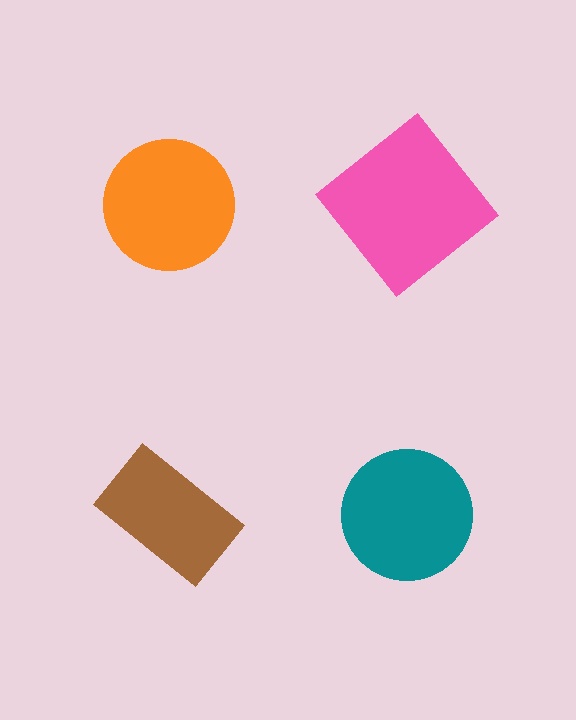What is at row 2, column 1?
A brown rectangle.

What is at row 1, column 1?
An orange circle.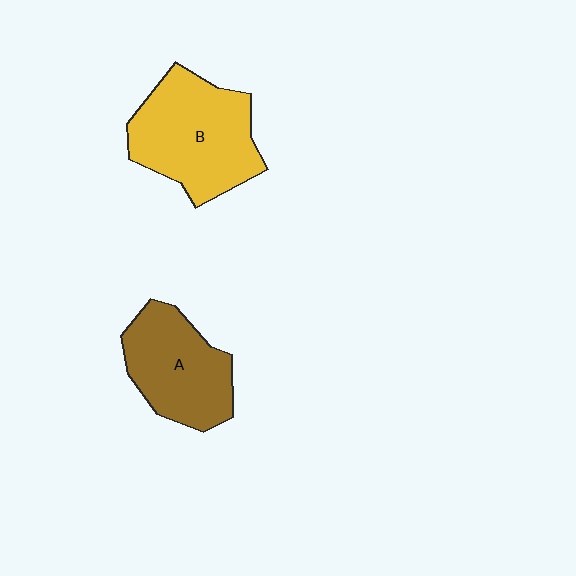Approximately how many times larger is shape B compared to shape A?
Approximately 1.3 times.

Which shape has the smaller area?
Shape A (brown).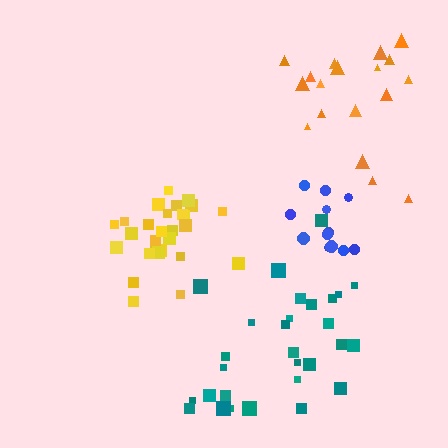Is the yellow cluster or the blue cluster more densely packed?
Blue.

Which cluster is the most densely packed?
Blue.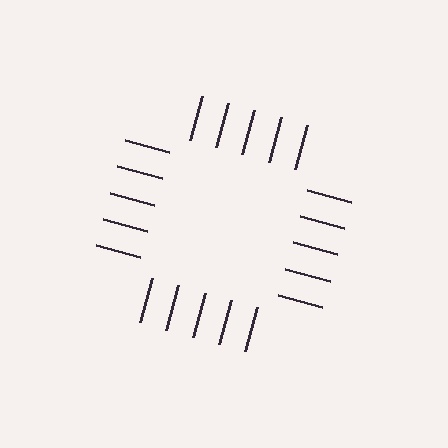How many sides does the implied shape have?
4 sides — the line-ends trace a square.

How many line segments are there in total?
20 — 5 along each of the 4 edges.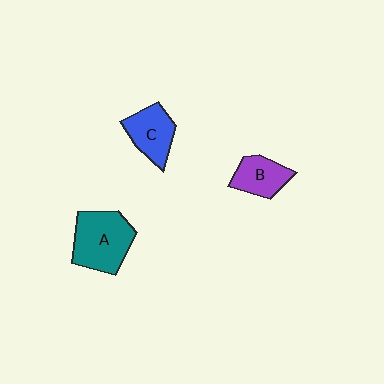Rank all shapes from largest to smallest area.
From largest to smallest: A (teal), C (blue), B (purple).